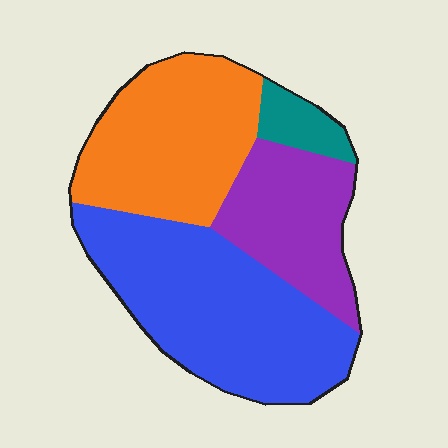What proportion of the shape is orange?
Orange takes up between a quarter and a half of the shape.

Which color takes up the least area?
Teal, at roughly 5%.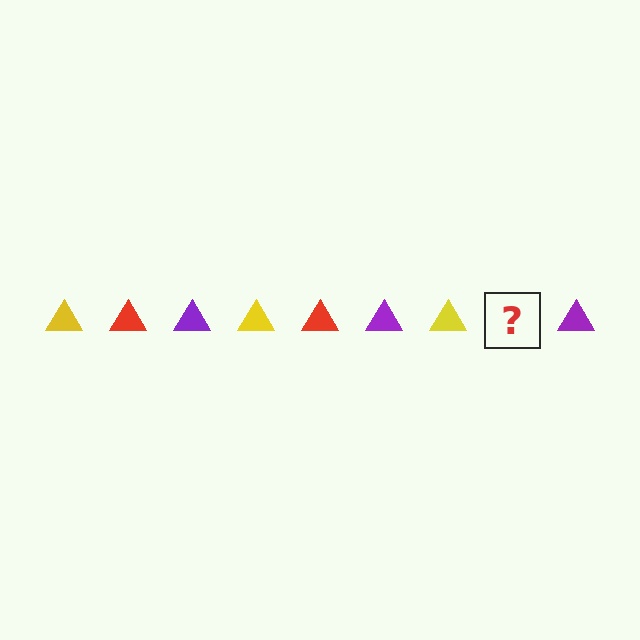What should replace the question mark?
The question mark should be replaced with a red triangle.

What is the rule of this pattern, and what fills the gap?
The rule is that the pattern cycles through yellow, red, purple triangles. The gap should be filled with a red triangle.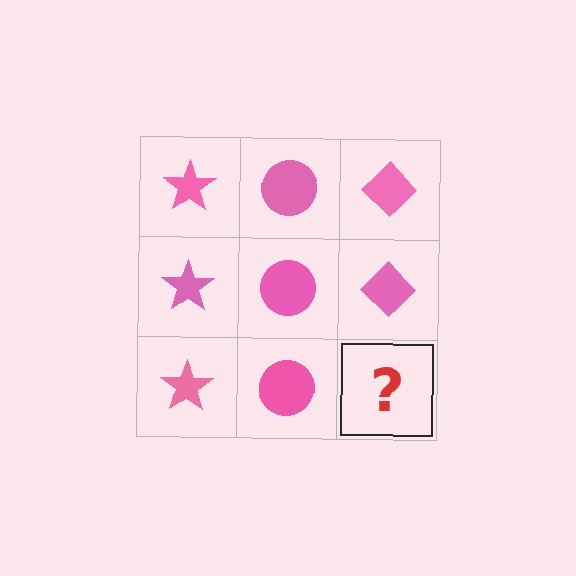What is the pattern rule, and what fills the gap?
The rule is that each column has a consistent shape. The gap should be filled with a pink diamond.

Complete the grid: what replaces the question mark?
The question mark should be replaced with a pink diamond.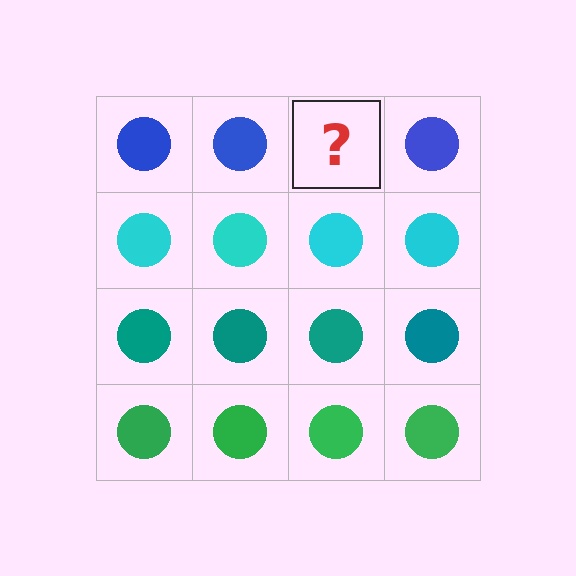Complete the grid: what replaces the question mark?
The question mark should be replaced with a blue circle.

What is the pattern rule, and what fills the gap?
The rule is that each row has a consistent color. The gap should be filled with a blue circle.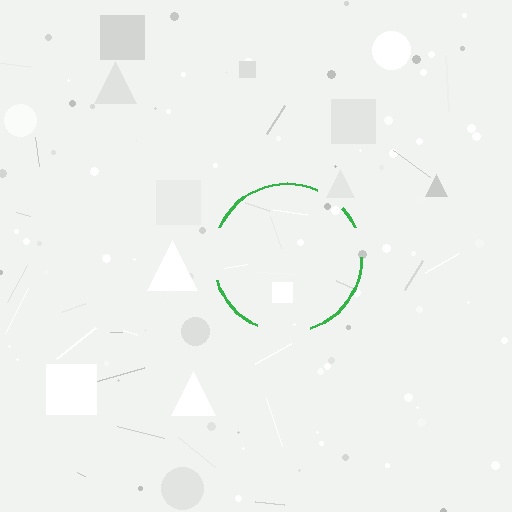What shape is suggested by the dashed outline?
The dashed outline suggests a circle.